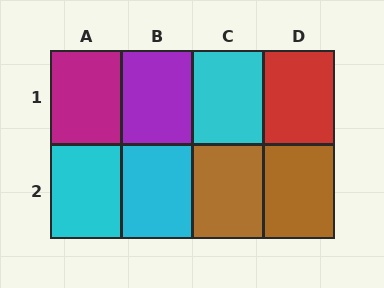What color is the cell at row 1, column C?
Cyan.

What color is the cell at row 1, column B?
Purple.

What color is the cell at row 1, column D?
Red.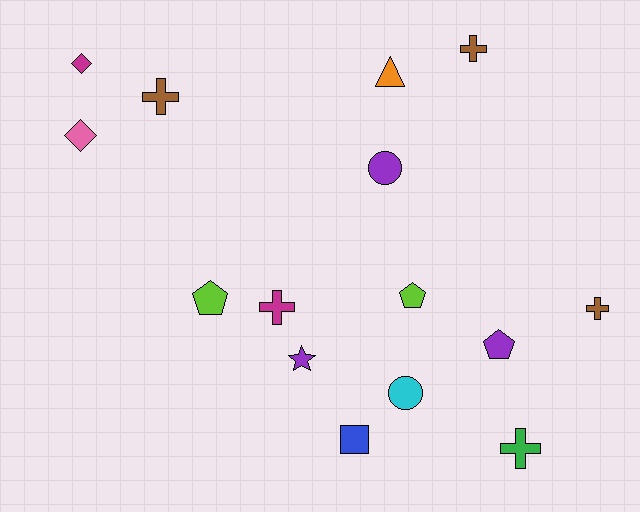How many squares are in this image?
There is 1 square.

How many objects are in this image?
There are 15 objects.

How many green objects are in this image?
There is 1 green object.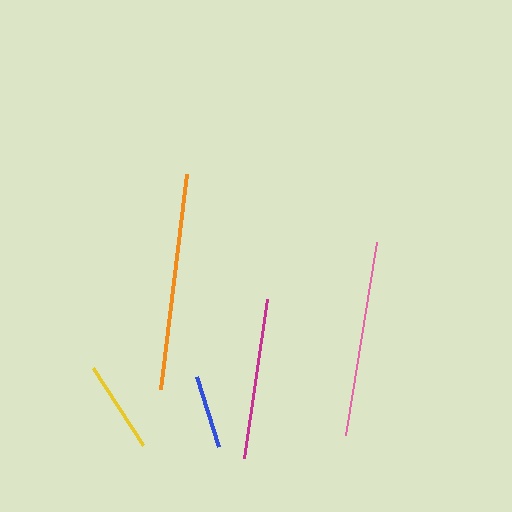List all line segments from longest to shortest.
From longest to shortest: orange, pink, magenta, yellow, blue.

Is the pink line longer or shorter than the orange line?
The orange line is longer than the pink line.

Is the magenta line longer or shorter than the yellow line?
The magenta line is longer than the yellow line.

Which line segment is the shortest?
The blue line is the shortest at approximately 73 pixels.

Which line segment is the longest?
The orange line is the longest at approximately 217 pixels.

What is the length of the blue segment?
The blue segment is approximately 73 pixels long.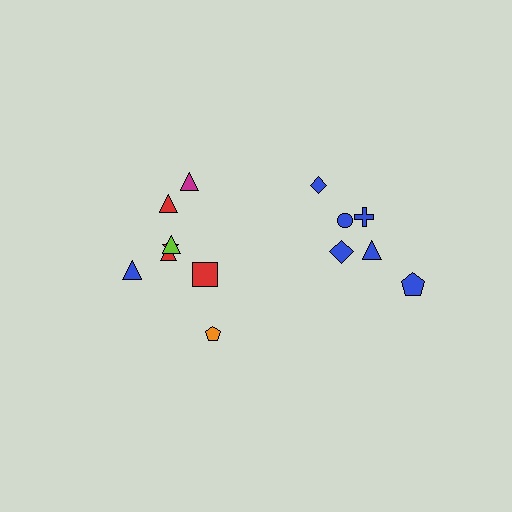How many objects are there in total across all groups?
There are 14 objects.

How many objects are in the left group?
There are 8 objects.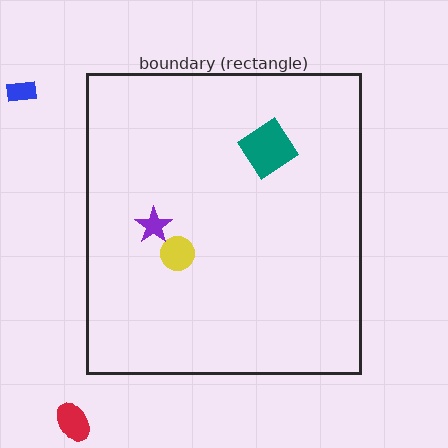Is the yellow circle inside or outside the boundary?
Inside.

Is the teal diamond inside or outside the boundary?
Inside.